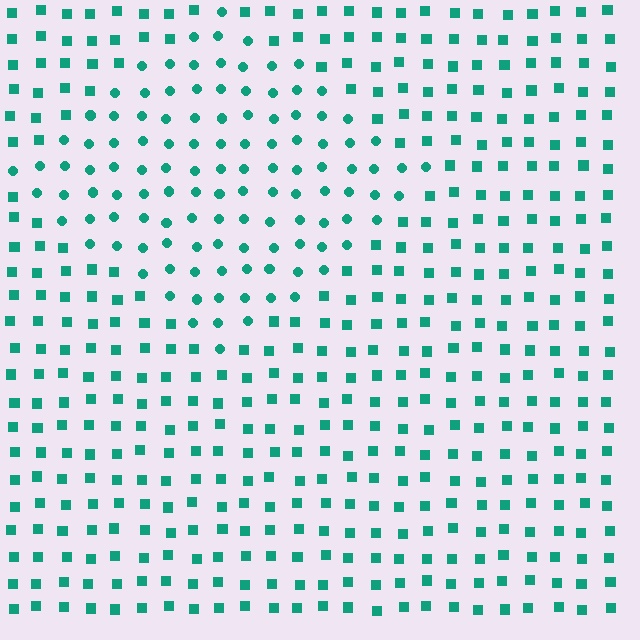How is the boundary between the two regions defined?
The boundary is defined by a change in element shape: circles inside vs. squares outside. All elements share the same color and spacing.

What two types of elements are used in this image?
The image uses circles inside the diamond region and squares outside it.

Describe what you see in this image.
The image is filled with small teal elements arranged in a uniform grid. A diamond-shaped region contains circles, while the surrounding area contains squares. The boundary is defined purely by the change in element shape.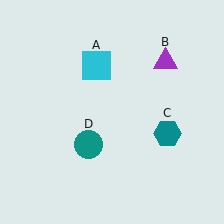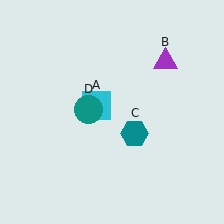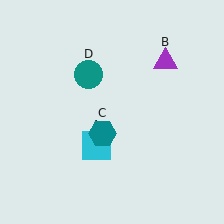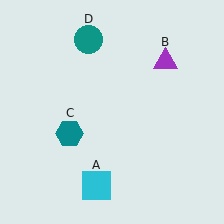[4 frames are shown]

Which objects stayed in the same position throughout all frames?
Purple triangle (object B) remained stationary.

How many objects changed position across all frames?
3 objects changed position: cyan square (object A), teal hexagon (object C), teal circle (object D).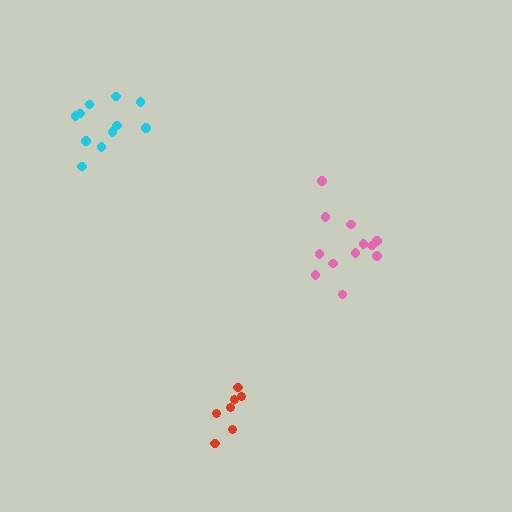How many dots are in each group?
Group 1: 7 dots, Group 2: 11 dots, Group 3: 12 dots (30 total).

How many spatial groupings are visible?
There are 3 spatial groupings.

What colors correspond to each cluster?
The clusters are colored: red, cyan, pink.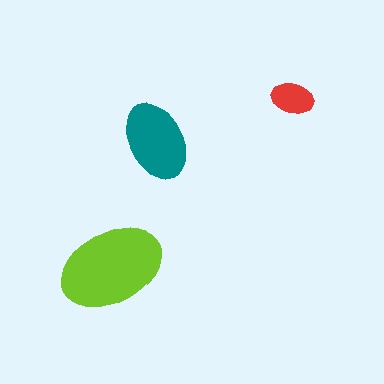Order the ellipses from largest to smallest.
the lime one, the teal one, the red one.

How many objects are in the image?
There are 3 objects in the image.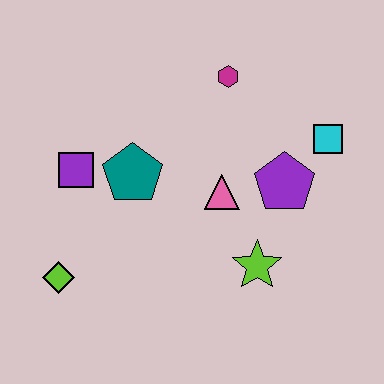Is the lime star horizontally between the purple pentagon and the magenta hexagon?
Yes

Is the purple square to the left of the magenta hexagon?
Yes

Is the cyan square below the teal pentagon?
No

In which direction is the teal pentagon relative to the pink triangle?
The teal pentagon is to the left of the pink triangle.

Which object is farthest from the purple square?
The cyan square is farthest from the purple square.